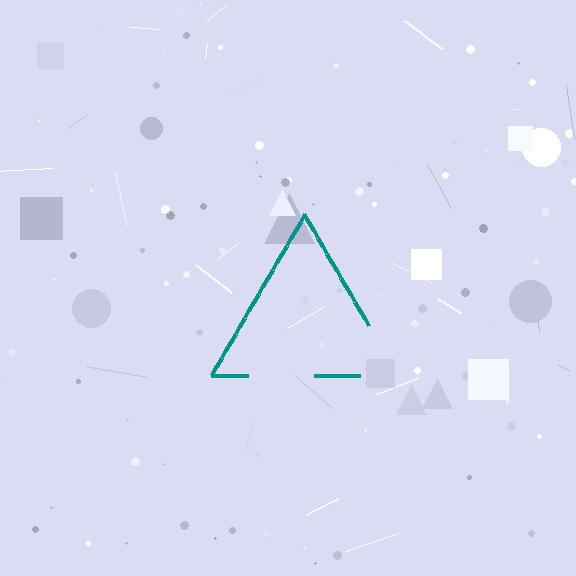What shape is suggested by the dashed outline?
The dashed outline suggests a triangle.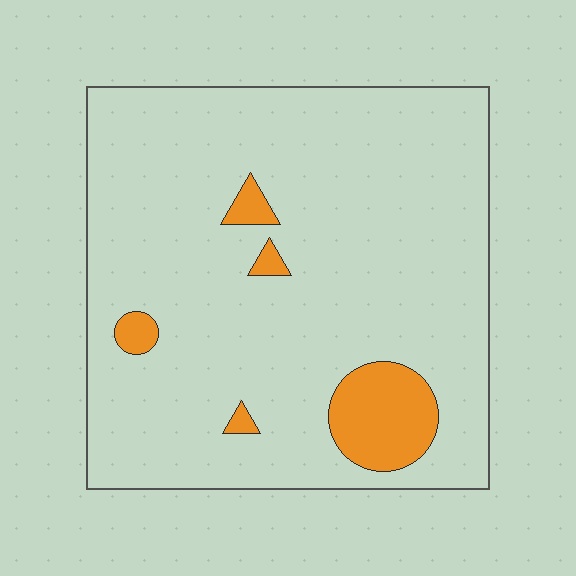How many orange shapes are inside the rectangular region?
5.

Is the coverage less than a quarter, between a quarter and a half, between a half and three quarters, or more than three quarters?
Less than a quarter.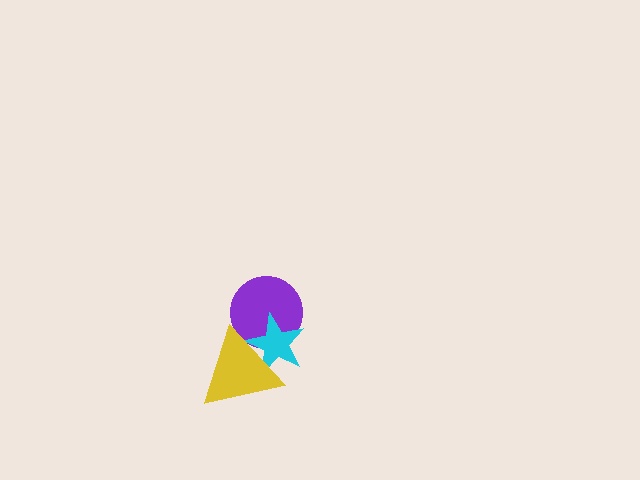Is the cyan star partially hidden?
Yes, it is partially covered by another shape.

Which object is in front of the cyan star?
The yellow triangle is in front of the cyan star.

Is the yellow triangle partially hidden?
No, no other shape covers it.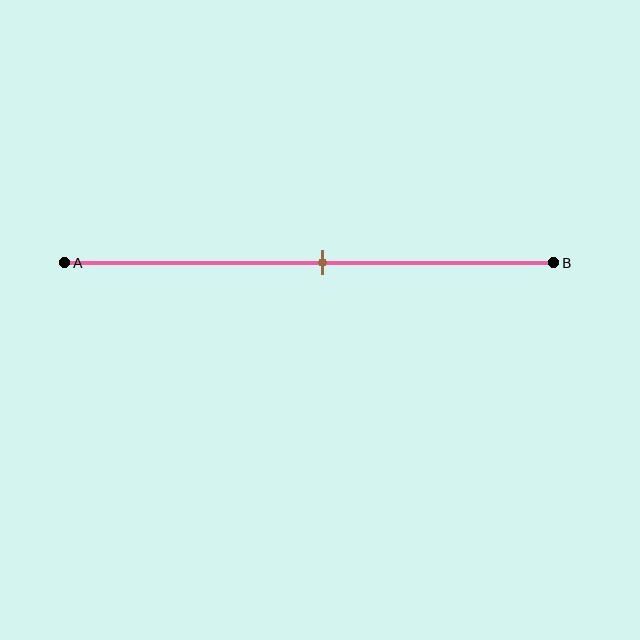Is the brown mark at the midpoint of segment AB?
Yes, the mark is approximately at the midpoint.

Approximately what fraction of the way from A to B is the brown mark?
The brown mark is approximately 55% of the way from A to B.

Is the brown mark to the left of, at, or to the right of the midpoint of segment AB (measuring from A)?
The brown mark is approximately at the midpoint of segment AB.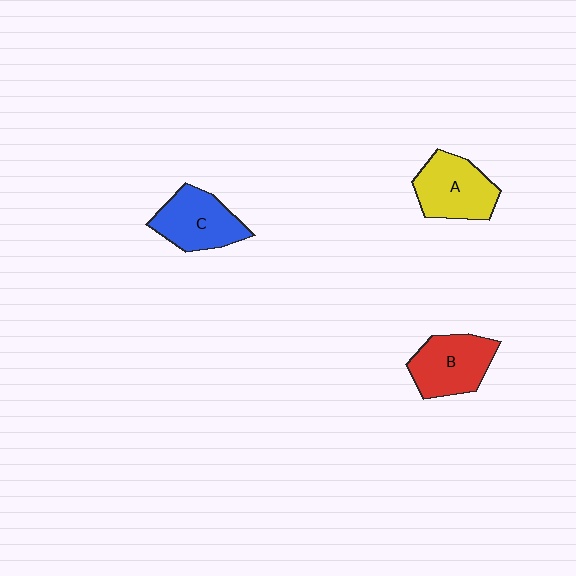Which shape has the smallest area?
Shape C (blue).